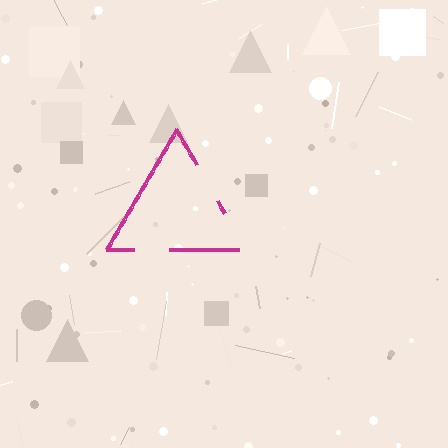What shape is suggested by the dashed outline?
The dashed outline suggests a triangle.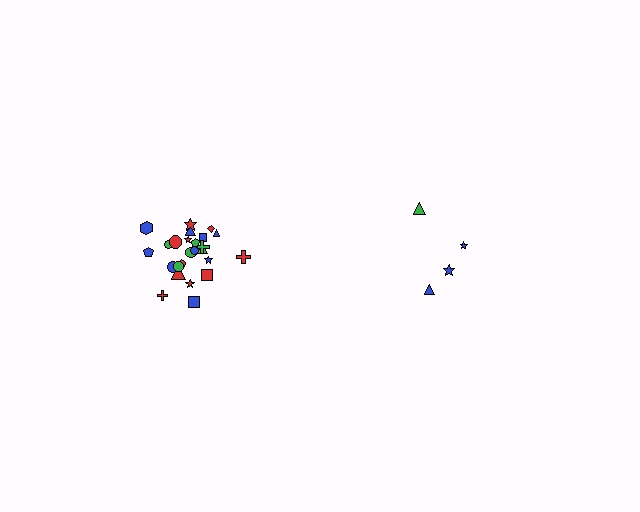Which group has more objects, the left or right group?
The left group.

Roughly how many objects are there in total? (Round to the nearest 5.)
Roughly 30 objects in total.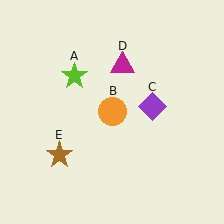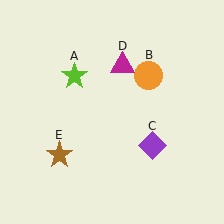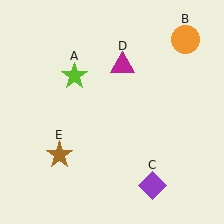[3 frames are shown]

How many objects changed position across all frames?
2 objects changed position: orange circle (object B), purple diamond (object C).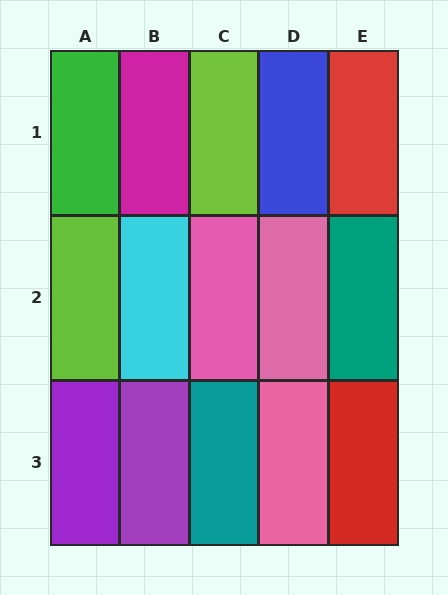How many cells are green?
1 cell is green.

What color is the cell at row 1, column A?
Green.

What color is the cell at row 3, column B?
Purple.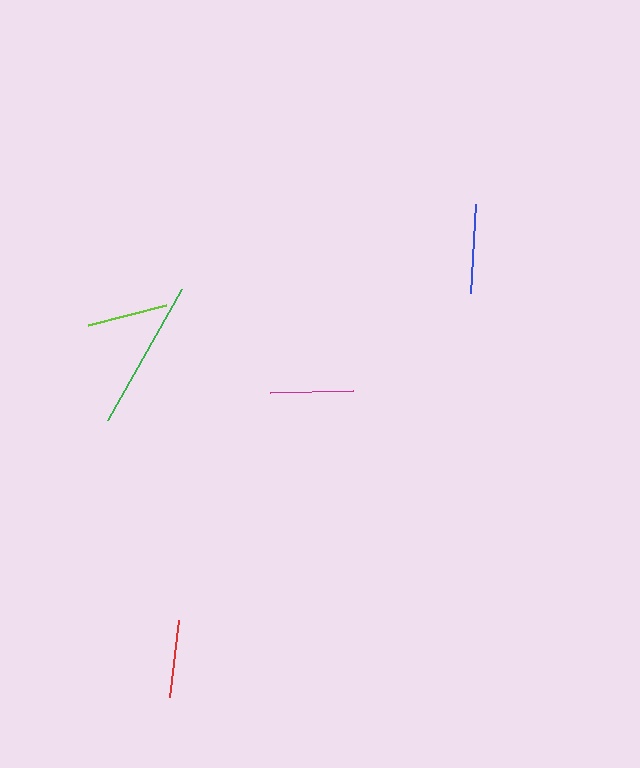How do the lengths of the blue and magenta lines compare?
The blue and magenta lines are approximately the same length.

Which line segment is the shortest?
The red line is the shortest at approximately 78 pixels.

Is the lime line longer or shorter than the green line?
The green line is longer than the lime line.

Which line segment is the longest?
The green line is the longest at approximately 150 pixels.